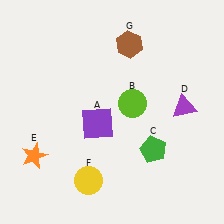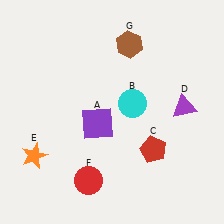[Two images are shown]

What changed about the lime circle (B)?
In Image 1, B is lime. In Image 2, it changed to cyan.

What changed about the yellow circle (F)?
In Image 1, F is yellow. In Image 2, it changed to red.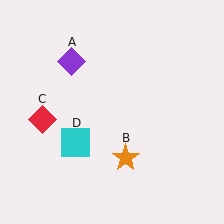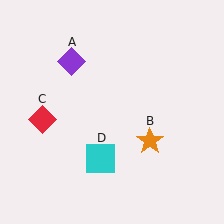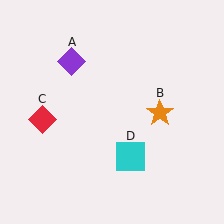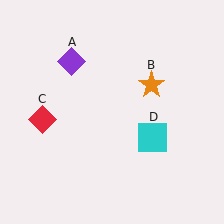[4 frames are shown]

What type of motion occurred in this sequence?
The orange star (object B), cyan square (object D) rotated counterclockwise around the center of the scene.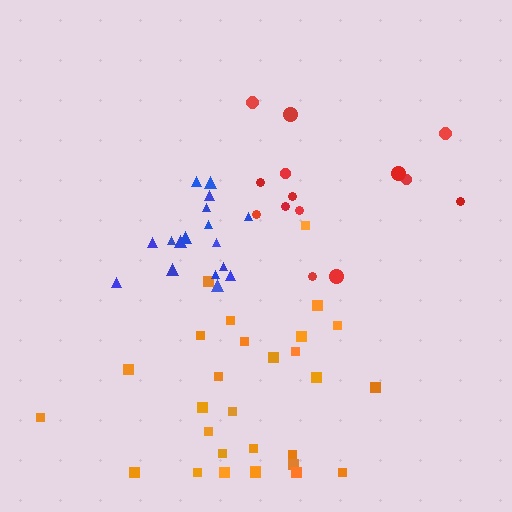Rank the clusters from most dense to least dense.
blue, orange, red.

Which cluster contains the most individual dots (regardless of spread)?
Orange (29).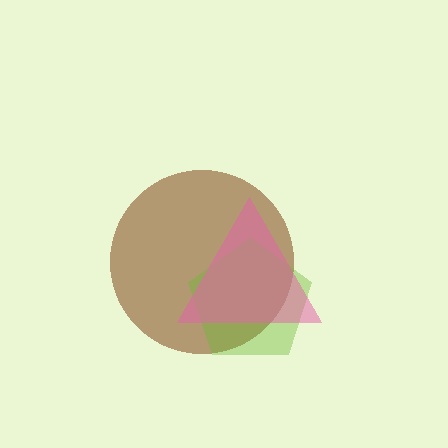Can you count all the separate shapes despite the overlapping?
Yes, there are 3 separate shapes.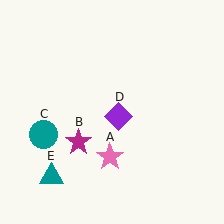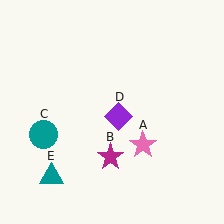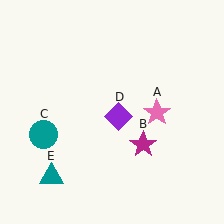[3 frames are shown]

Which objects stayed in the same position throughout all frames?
Teal circle (object C) and purple diamond (object D) and teal triangle (object E) remained stationary.